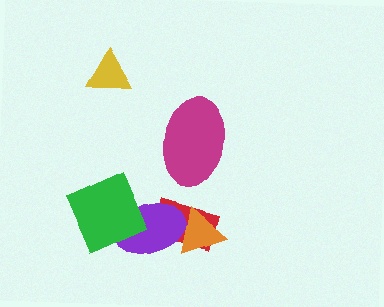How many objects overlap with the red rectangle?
2 objects overlap with the red rectangle.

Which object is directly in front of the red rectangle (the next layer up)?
The orange triangle is directly in front of the red rectangle.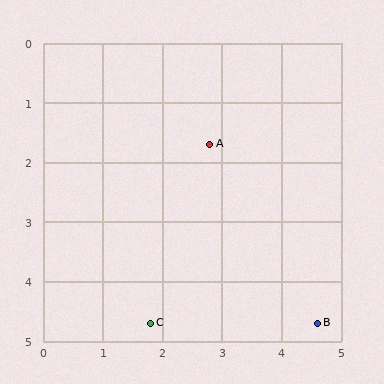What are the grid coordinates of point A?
Point A is at approximately (2.8, 1.7).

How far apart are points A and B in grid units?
Points A and B are about 3.5 grid units apart.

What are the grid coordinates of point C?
Point C is at approximately (1.8, 4.7).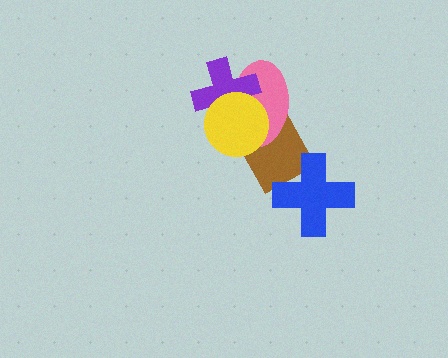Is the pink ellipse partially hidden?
Yes, it is partially covered by another shape.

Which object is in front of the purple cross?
The yellow circle is in front of the purple cross.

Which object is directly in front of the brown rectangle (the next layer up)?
The pink ellipse is directly in front of the brown rectangle.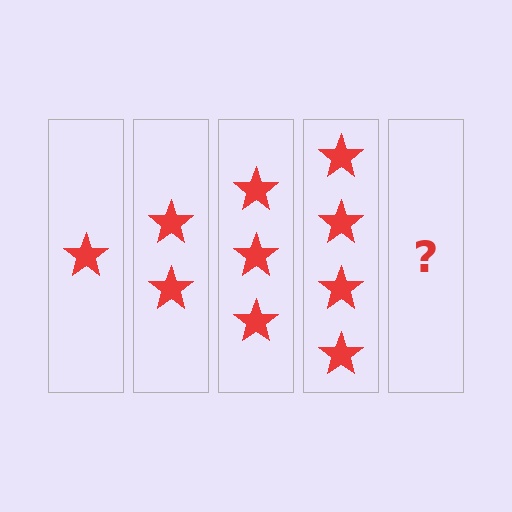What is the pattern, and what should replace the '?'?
The pattern is that each step adds one more star. The '?' should be 5 stars.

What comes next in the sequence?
The next element should be 5 stars.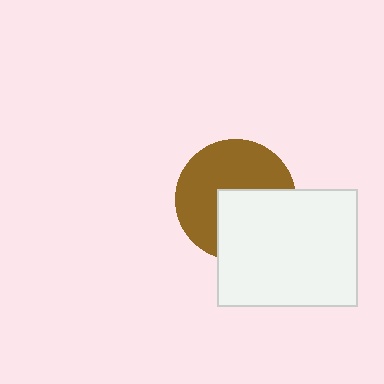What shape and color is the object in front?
The object in front is a white rectangle.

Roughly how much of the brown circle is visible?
About half of it is visible (roughly 59%).